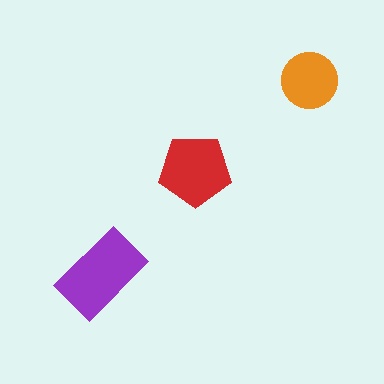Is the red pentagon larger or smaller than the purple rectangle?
Smaller.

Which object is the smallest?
The orange circle.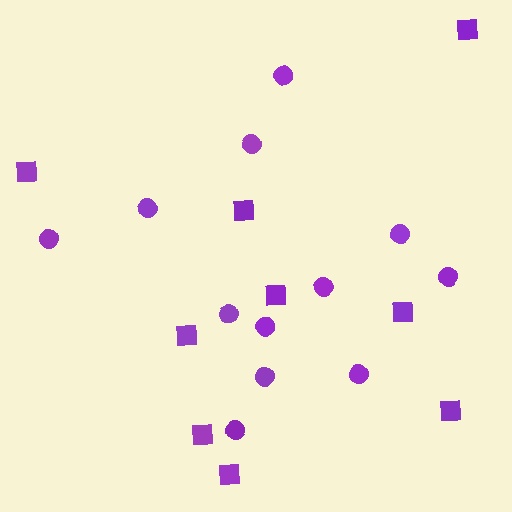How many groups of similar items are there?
There are 2 groups: one group of circles (12) and one group of squares (9).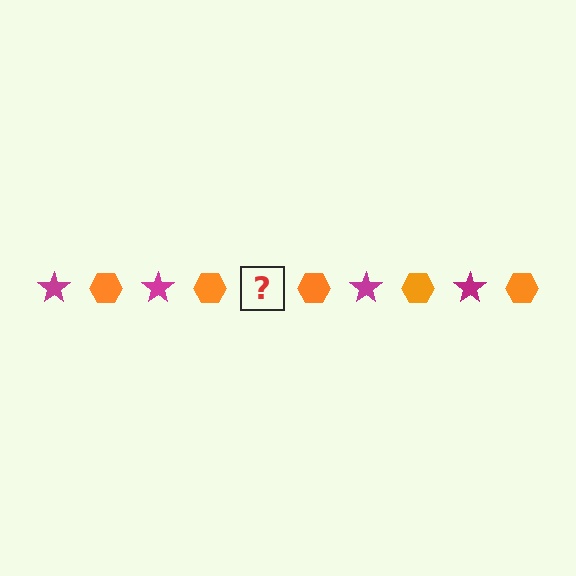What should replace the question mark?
The question mark should be replaced with a magenta star.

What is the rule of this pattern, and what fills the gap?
The rule is that the pattern alternates between magenta star and orange hexagon. The gap should be filled with a magenta star.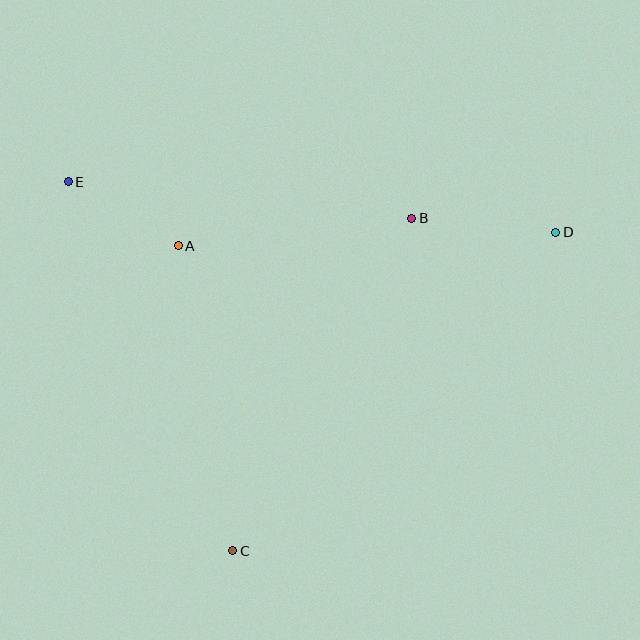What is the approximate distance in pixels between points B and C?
The distance between B and C is approximately 378 pixels.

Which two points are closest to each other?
Points A and E are closest to each other.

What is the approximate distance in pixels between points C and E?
The distance between C and E is approximately 404 pixels.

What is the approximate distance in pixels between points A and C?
The distance between A and C is approximately 310 pixels.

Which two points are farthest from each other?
Points D and E are farthest from each other.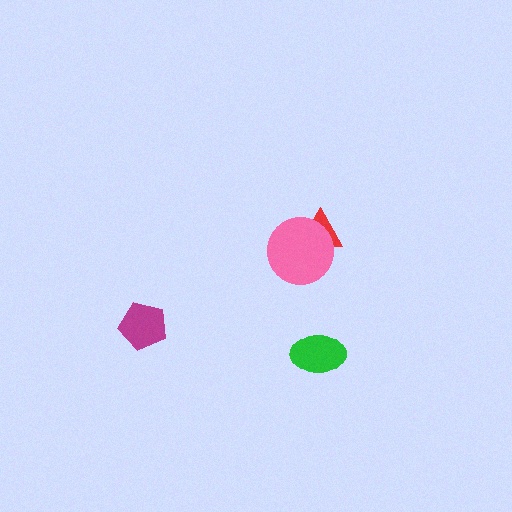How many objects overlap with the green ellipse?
0 objects overlap with the green ellipse.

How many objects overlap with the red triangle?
1 object overlaps with the red triangle.